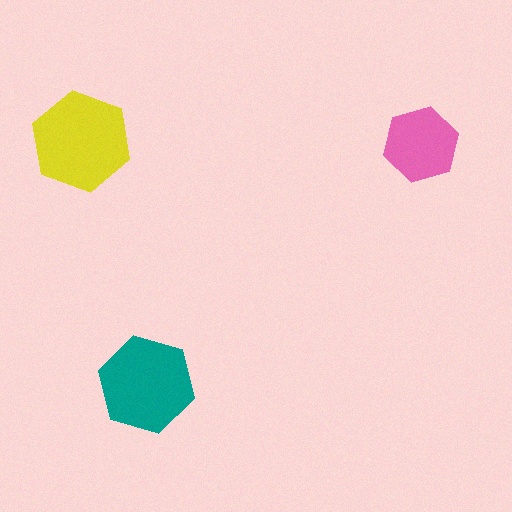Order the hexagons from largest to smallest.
the yellow one, the teal one, the pink one.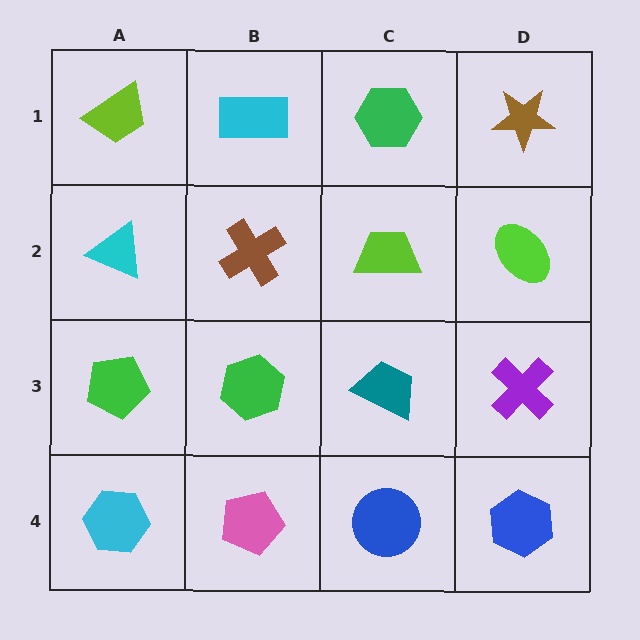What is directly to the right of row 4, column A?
A pink pentagon.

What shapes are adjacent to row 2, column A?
A lime trapezoid (row 1, column A), a green pentagon (row 3, column A), a brown cross (row 2, column B).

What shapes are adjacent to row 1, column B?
A brown cross (row 2, column B), a lime trapezoid (row 1, column A), a green hexagon (row 1, column C).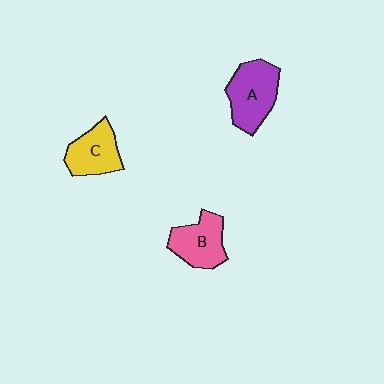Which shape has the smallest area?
Shape C (yellow).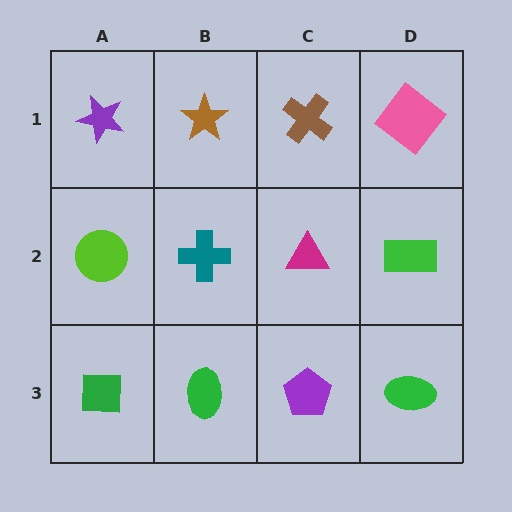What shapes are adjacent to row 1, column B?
A teal cross (row 2, column B), a purple star (row 1, column A), a brown cross (row 1, column C).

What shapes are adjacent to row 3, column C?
A magenta triangle (row 2, column C), a green ellipse (row 3, column B), a green ellipse (row 3, column D).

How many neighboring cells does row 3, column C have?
3.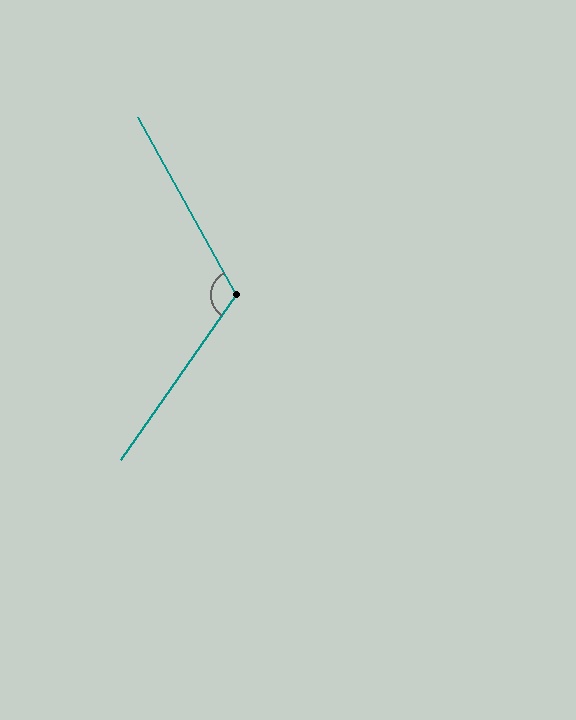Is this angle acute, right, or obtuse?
It is obtuse.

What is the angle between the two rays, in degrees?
Approximately 116 degrees.